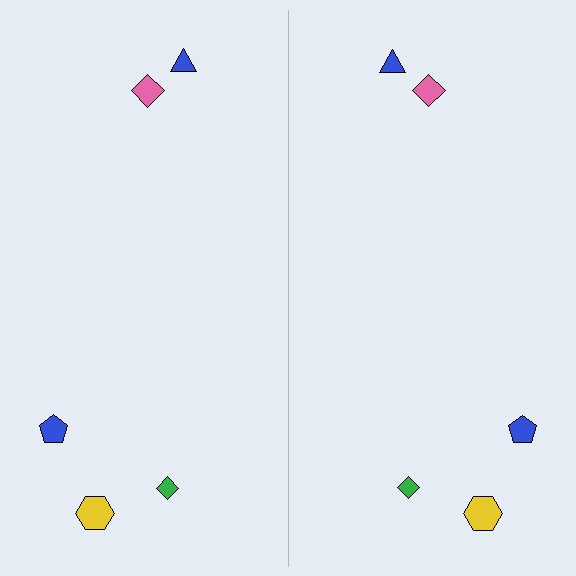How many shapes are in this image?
There are 10 shapes in this image.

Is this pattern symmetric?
Yes, this pattern has bilateral (reflection) symmetry.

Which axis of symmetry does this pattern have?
The pattern has a vertical axis of symmetry running through the center of the image.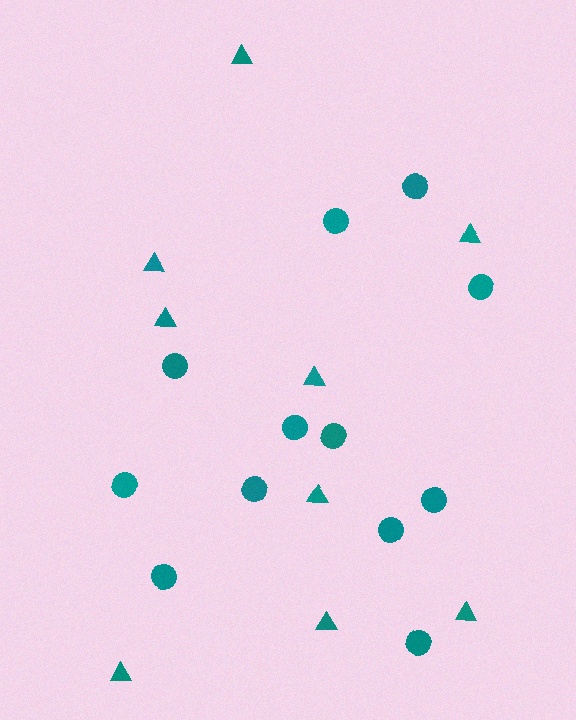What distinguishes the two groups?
There are 2 groups: one group of circles (12) and one group of triangles (9).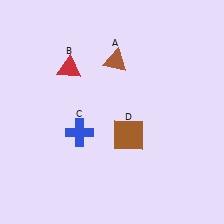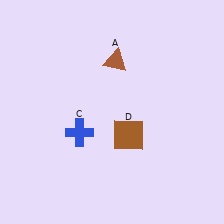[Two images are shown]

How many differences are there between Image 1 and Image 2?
There is 1 difference between the two images.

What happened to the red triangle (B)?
The red triangle (B) was removed in Image 2. It was in the top-left area of Image 1.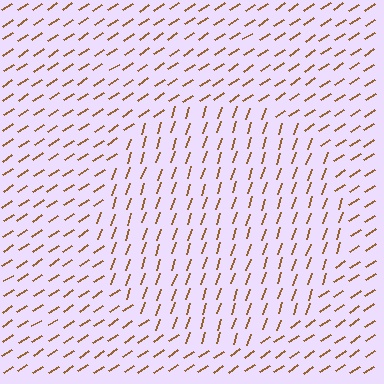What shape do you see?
I see a circle.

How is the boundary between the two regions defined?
The boundary is defined purely by a change in line orientation (approximately 38 degrees difference). All lines are the same color and thickness.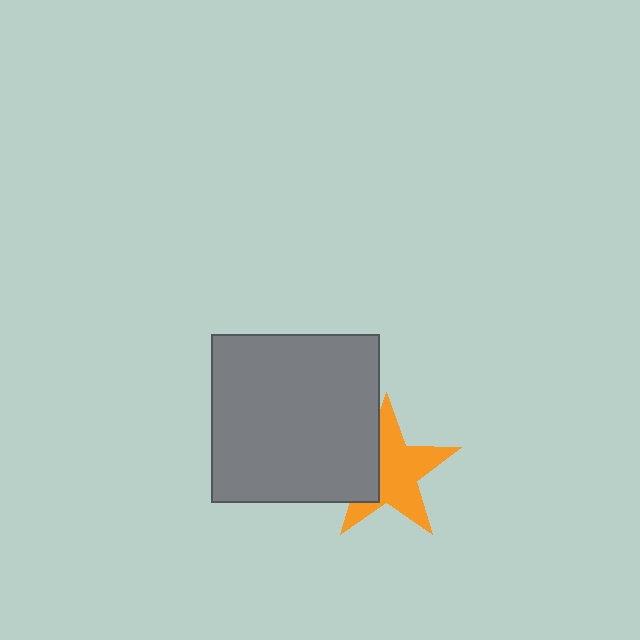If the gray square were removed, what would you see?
You would see the complete orange star.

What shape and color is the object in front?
The object in front is a gray square.